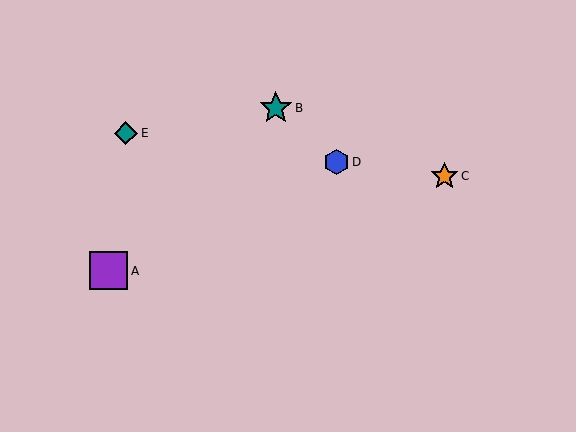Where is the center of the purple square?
The center of the purple square is at (109, 271).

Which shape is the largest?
The purple square (labeled A) is the largest.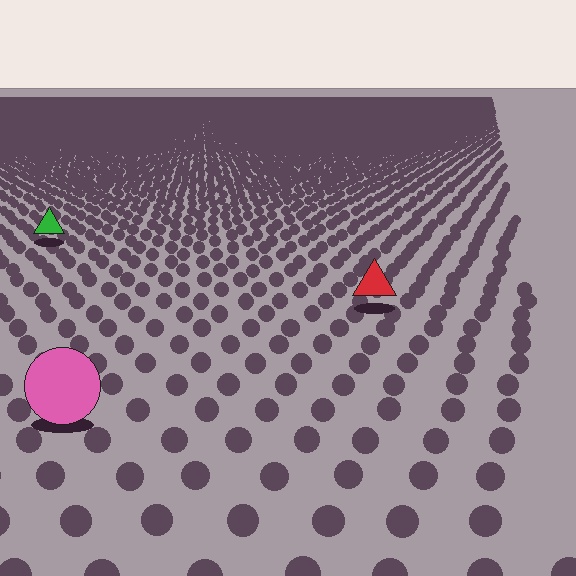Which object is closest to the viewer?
The pink circle is closest. The texture marks near it are larger and more spread out.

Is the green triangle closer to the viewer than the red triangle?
No. The red triangle is closer — you can tell from the texture gradient: the ground texture is coarser near it.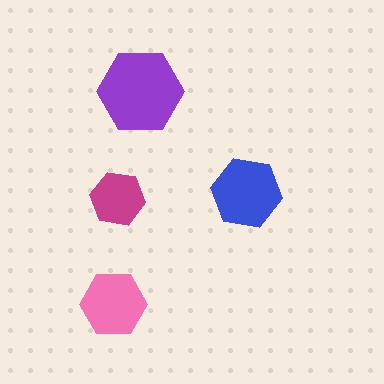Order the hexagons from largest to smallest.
the purple one, the blue one, the pink one, the magenta one.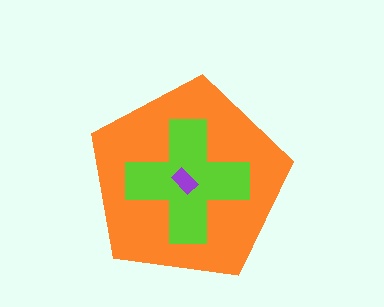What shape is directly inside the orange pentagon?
The lime cross.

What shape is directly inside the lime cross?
The purple rectangle.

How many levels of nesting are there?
3.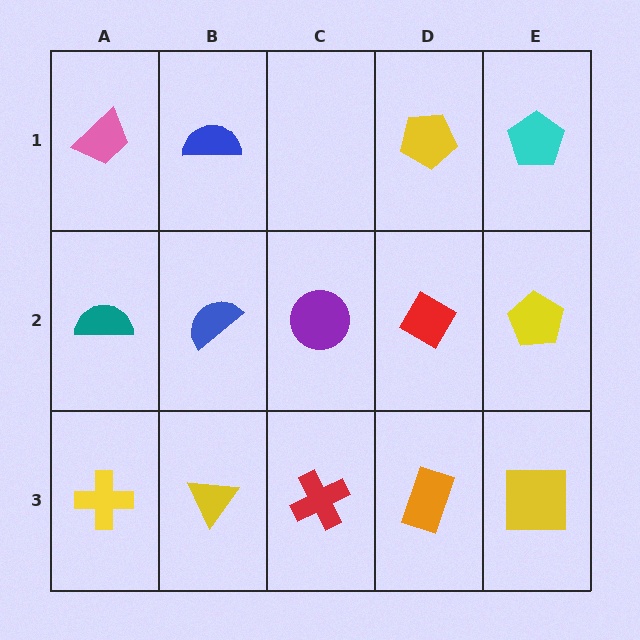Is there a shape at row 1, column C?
No, that cell is empty.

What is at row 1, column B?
A blue semicircle.